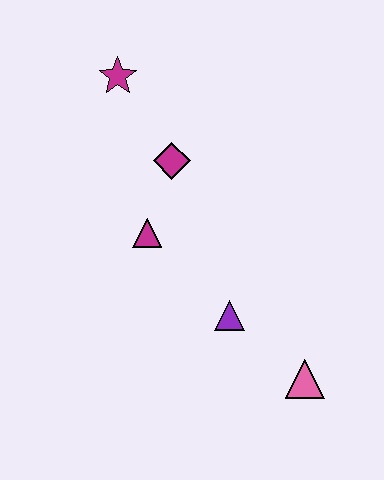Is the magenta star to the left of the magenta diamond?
Yes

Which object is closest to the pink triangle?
The purple triangle is closest to the pink triangle.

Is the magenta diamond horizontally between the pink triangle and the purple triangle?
No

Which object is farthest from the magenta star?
The pink triangle is farthest from the magenta star.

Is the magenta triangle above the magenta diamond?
No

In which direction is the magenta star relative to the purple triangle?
The magenta star is above the purple triangle.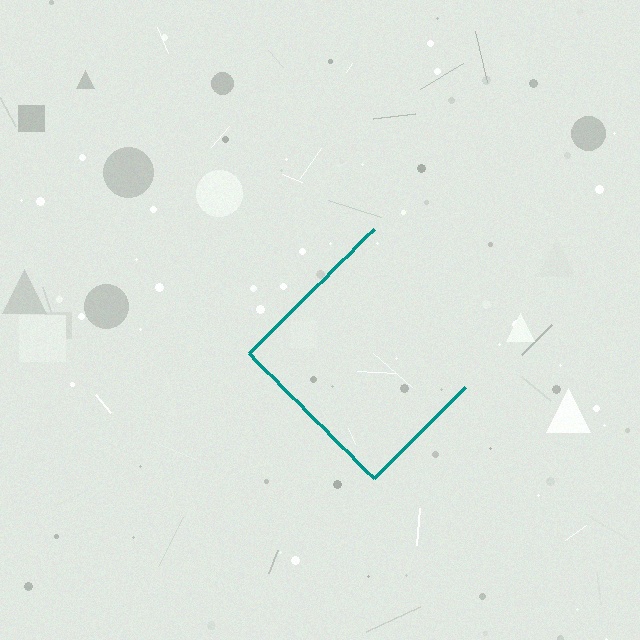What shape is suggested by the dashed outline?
The dashed outline suggests a diamond.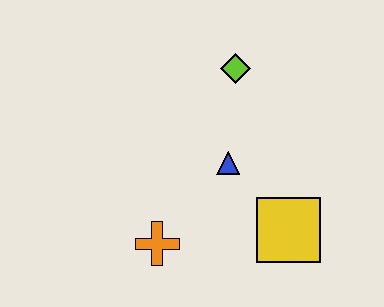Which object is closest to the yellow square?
The blue triangle is closest to the yellow square.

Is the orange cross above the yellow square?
No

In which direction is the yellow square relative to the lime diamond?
The yellow square is below the lime diamond.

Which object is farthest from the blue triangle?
The orange cross is farthest from the blue triangle.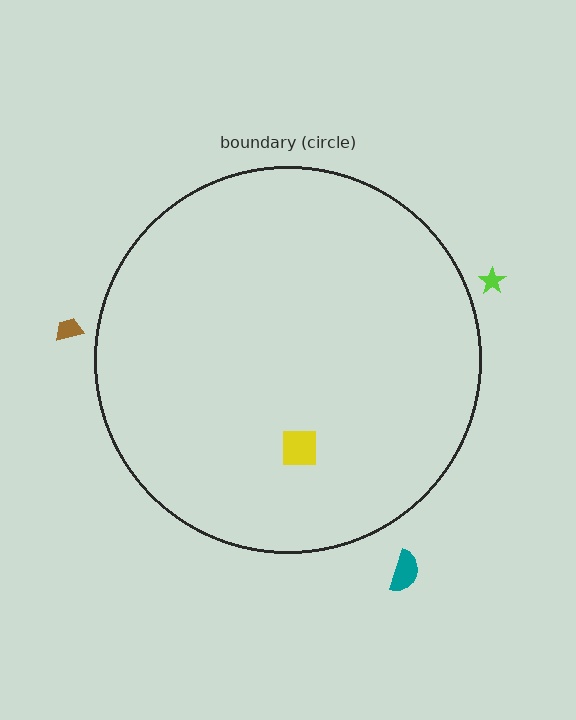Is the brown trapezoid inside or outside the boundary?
Outside.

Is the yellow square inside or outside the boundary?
Inside.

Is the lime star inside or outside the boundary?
Outside.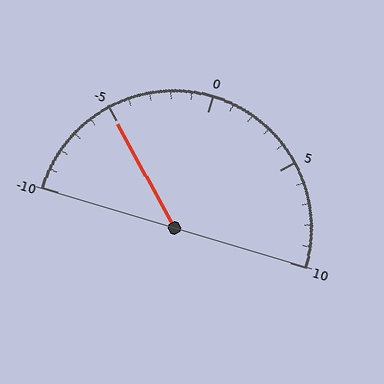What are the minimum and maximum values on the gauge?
The gauge ranges from -10 to 10.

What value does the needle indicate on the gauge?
The needle indicates approximately -5.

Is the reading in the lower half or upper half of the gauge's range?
The reading is in the lower half of the range (-10 to 10).